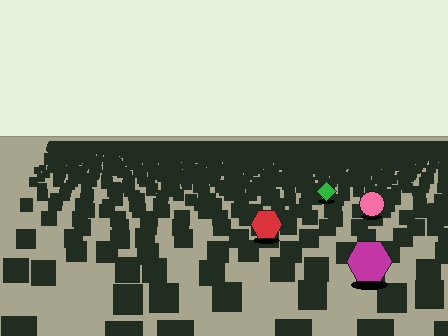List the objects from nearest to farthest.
From nearest to farthest: the magenta hexagon, the red hexagon, the pink circle, the green diamond.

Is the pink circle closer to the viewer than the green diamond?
Yes. The pink circle is closer — you can tell from the texture gradient: the ground texture is coarser near it.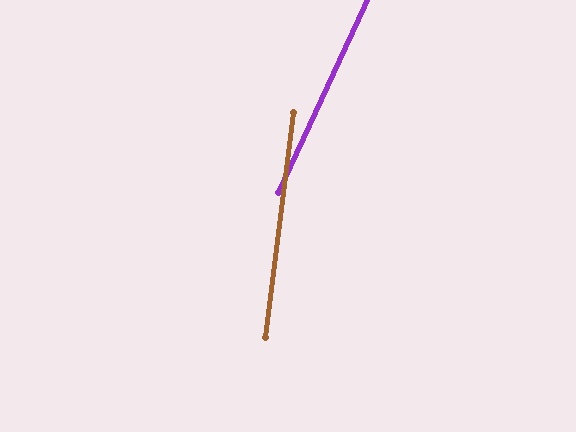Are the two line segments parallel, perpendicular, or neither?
Neither parallel nor perpendicular — they differ by about 18°.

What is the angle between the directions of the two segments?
Approximately 18 degrees.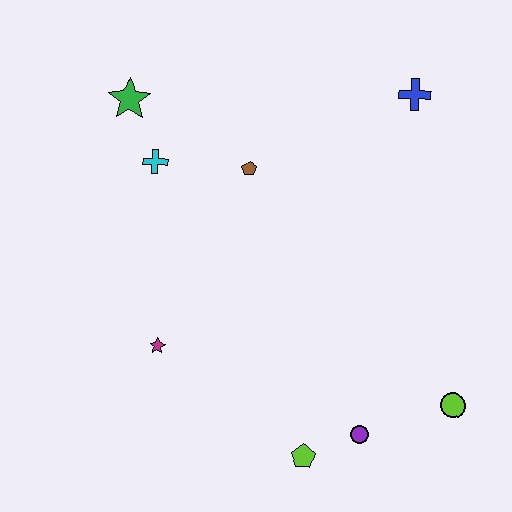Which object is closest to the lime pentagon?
The purple circle is closest to the lime pentagon.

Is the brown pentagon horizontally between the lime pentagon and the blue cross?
No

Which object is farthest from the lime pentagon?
The green star is farthest from the lime pentagon.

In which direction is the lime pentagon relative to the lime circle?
The lime pentagon is to the left of the lime circle.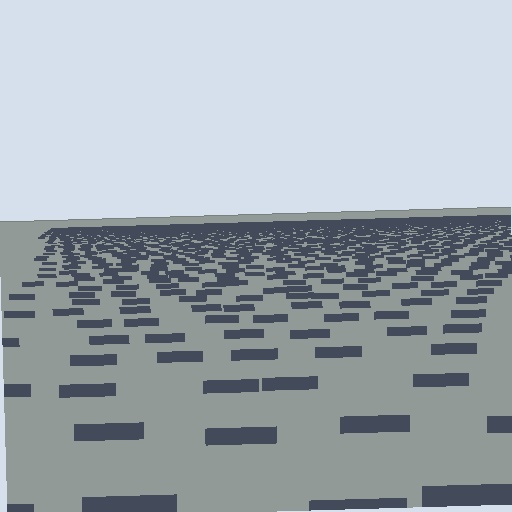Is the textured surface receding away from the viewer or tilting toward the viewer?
The surface is receding away from the viewer. Texture elements get smaller and denser toward the top.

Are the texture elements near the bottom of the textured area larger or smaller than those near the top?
Larger. Near the bottom, elements are closer to the viewer and appear at a bigger on-screen size.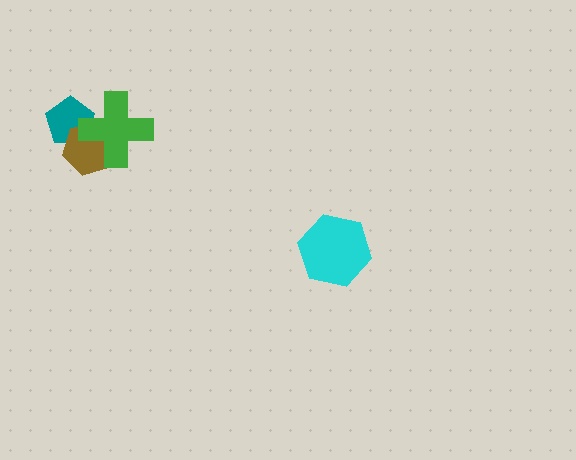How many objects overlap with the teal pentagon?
2 objects overlap with the teal pentagon.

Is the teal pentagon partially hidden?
Yes, it is partially covered by another shape.